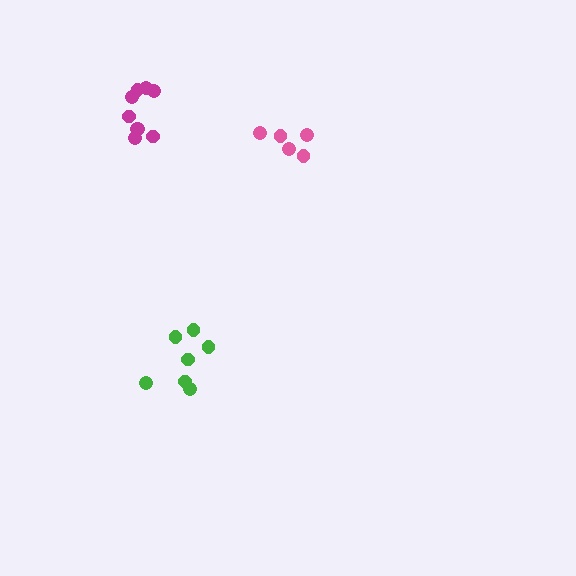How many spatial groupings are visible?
There are 3 spatial groupings.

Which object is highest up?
The magenta cluster is topmost.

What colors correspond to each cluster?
The clusters are colored: magenta, pink, green.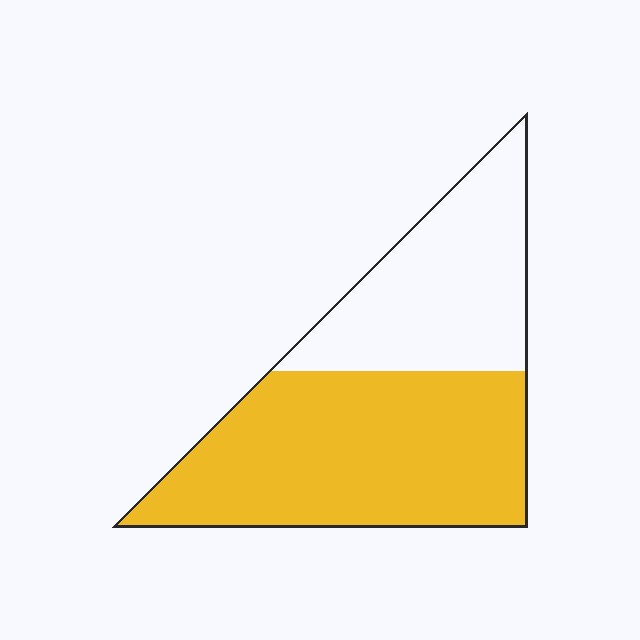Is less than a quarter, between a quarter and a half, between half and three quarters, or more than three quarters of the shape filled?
Between half and three quarters.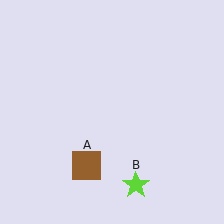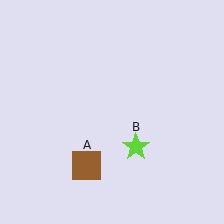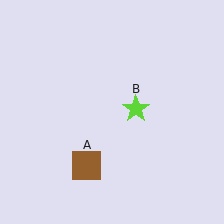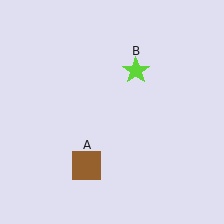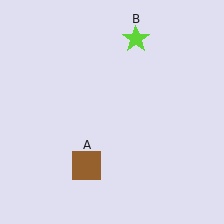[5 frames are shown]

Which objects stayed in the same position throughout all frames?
Brown square (object A) remained stationary.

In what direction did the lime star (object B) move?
The lime star (object B) moved up.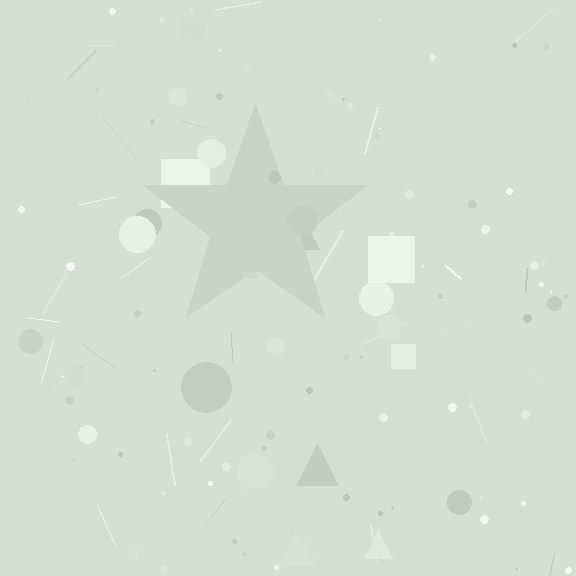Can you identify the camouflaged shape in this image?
The camouflaged shape is a star.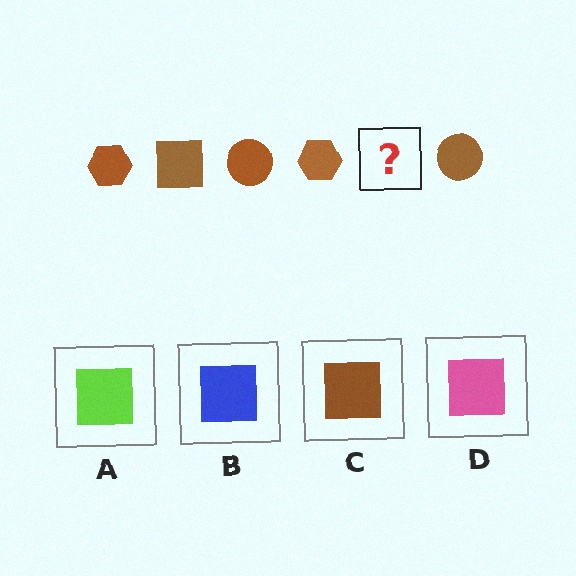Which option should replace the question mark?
Option C.